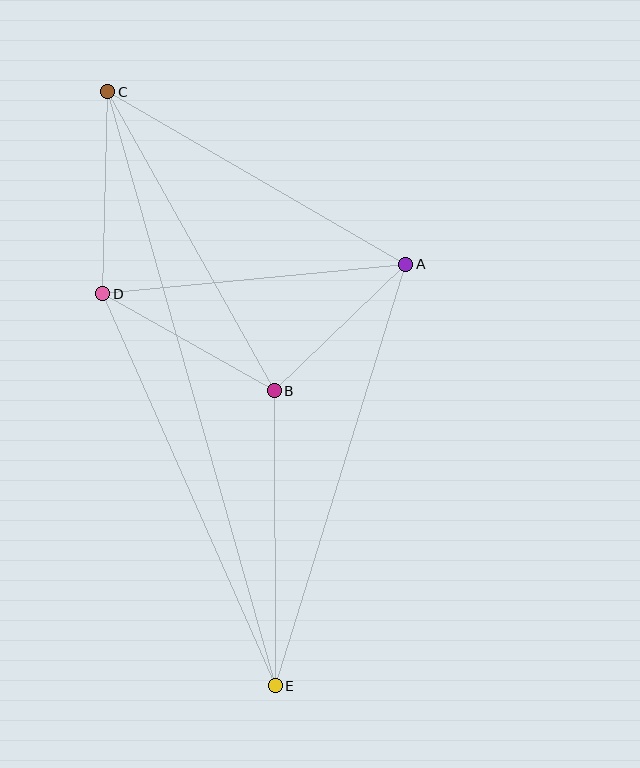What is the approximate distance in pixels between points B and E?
The distance between B and E is approximately 295 pixels.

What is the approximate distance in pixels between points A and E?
The distance between A and E is approximately 441 pixels.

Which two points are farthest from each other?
Points C and E are farthest from each other.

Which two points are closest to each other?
Points A and B are closest to each other.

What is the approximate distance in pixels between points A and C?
The distance between A and C is approximately 345 pixels.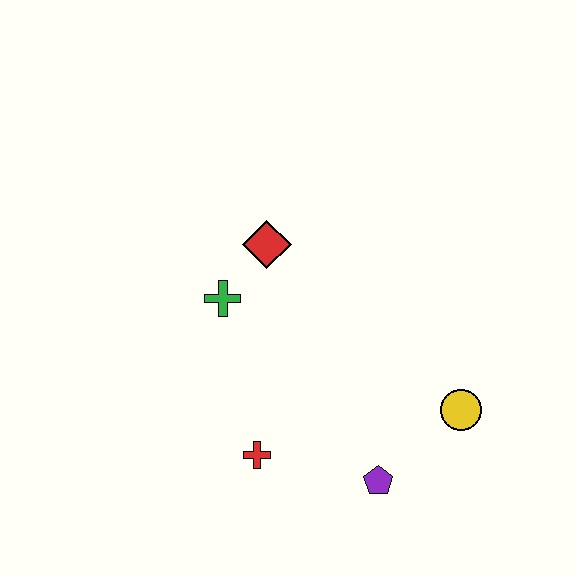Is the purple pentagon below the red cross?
Yes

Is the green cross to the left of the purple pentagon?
Yes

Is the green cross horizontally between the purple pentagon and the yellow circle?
No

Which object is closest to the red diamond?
The green cross is closest to the red diamond.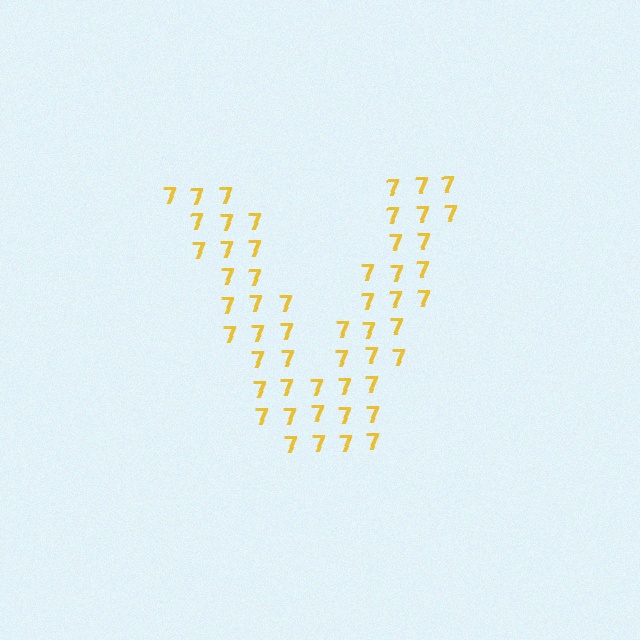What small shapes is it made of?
It is made of small digit 7's.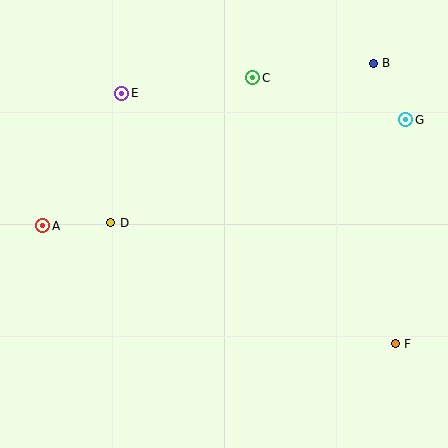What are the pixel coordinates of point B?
Point B is at (373, 63).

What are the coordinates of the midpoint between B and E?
The midpoint between B and E is at (247, 78).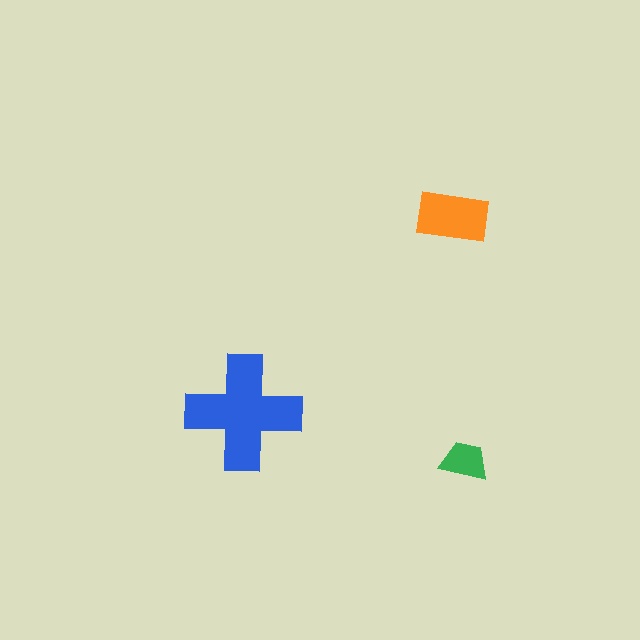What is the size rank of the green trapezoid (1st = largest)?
3rd.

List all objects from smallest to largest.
The green trapezoid, the orange rectangle, the blue cross.